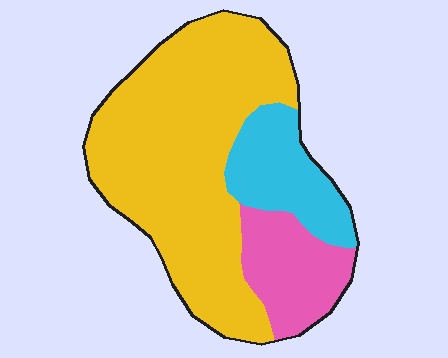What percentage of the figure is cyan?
Cyan covers about 20% of the figure.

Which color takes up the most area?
Yellow, at roughly 65%.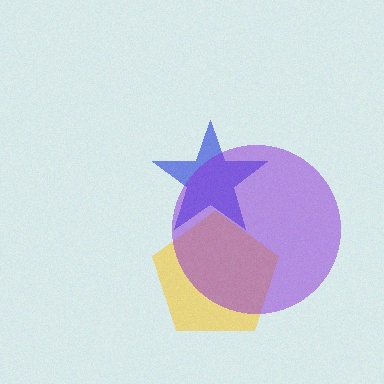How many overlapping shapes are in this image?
There are 3 overlapping shapes in the image.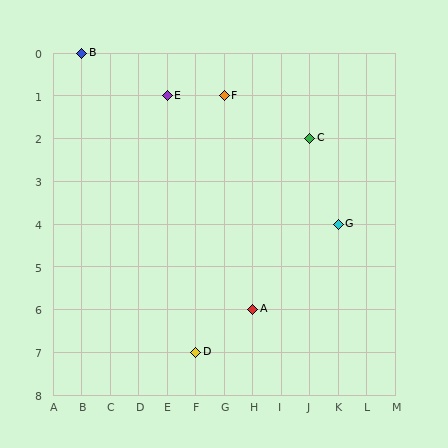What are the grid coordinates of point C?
Point C is at grid coordinates (J, 2).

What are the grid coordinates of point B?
Point B is at grid coordinates (B, 0).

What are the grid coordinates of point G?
Point G is at grid coordinates (K, 4).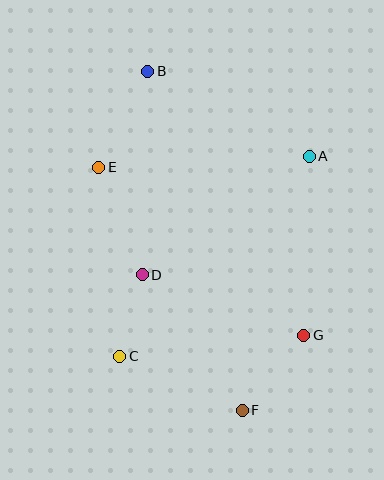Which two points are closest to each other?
Points C and D are closest to each other.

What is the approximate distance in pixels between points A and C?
The distance between A and C is approximately 275 pixels.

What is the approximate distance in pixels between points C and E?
The distance between C and E is approximately 190 pixels.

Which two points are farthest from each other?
Points B and F are farthest from each other.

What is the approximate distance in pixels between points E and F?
The distance between E and F is approximately 282 pixels.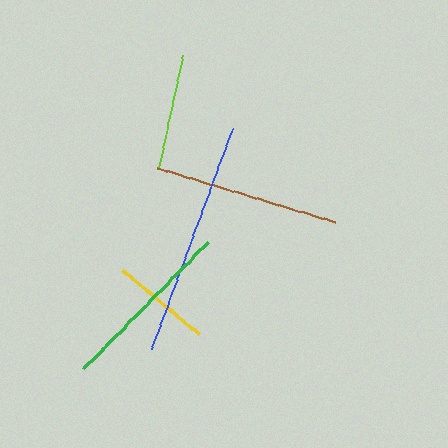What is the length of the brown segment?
The brown segment is approximately 185 pixels long.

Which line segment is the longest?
The blue line is the longest at approximately 234 pixels.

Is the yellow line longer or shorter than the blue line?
The blue line is longer than the yellow line.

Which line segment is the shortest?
The yellow line is the shortest at approximately 100 pixels.